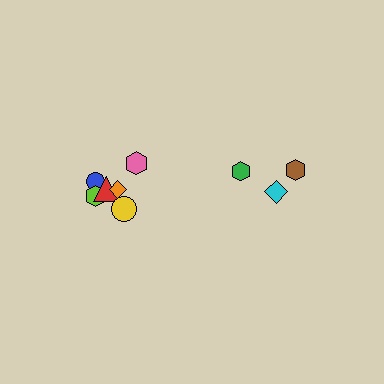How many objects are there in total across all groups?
There are 9 objects.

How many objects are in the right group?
There are 3 objects.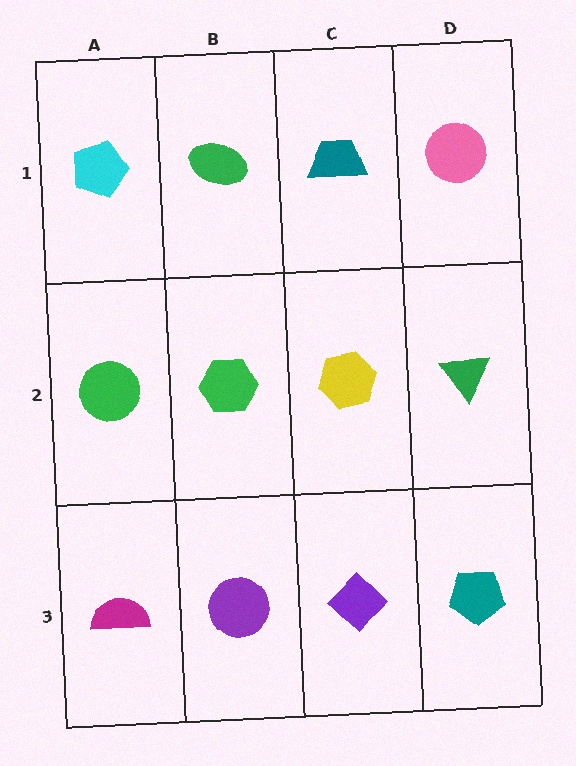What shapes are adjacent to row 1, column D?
A green triangle (row 2, column D), a teal trapezoid (row 1, column C).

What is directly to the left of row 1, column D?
A teal trapezoid.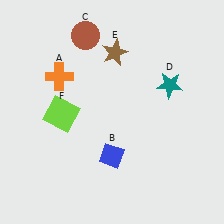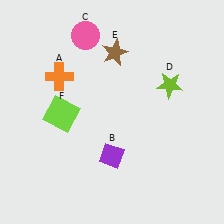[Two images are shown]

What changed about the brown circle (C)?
In Image 1, C is brown. In Image 2, it changed to pink.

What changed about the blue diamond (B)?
In Image 1, B is blue. In Image 2, it changed to purple.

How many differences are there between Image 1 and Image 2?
There are 3 differences between the two images.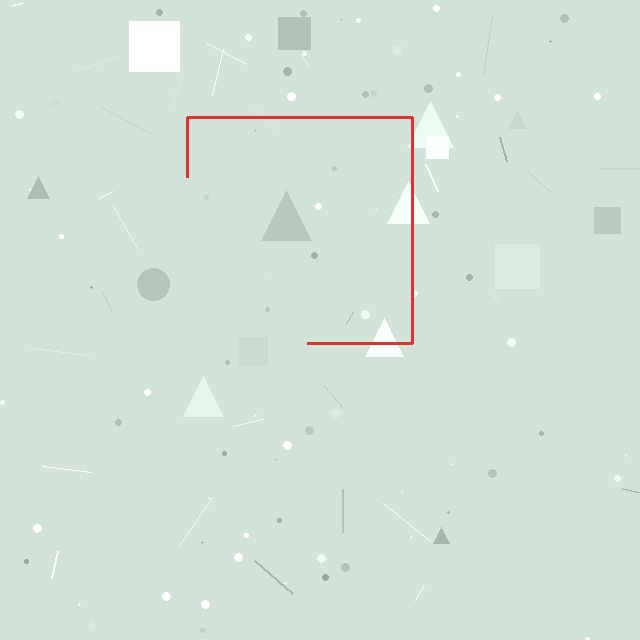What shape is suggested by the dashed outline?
The dashed outline suggests a square.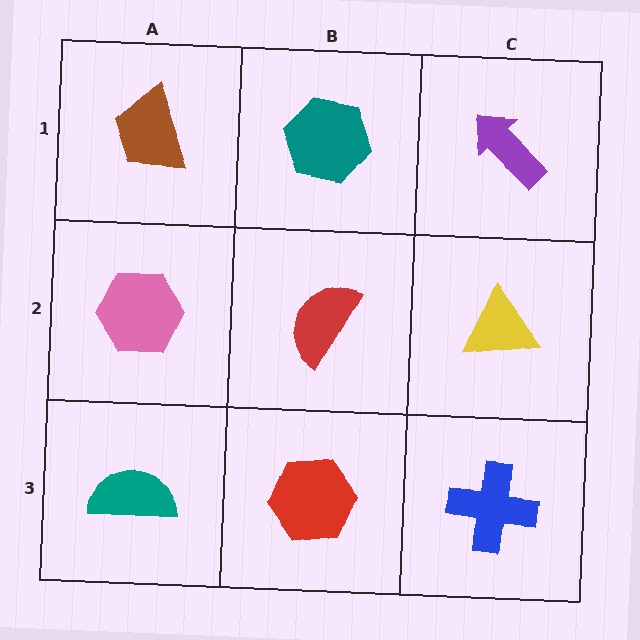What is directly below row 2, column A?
A teal semicircle.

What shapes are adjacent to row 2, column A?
A brown trapezoid (row 1, column A), a teal semicircle (row 3, column A), a red semicircle (row 2, column B).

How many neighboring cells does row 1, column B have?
3.